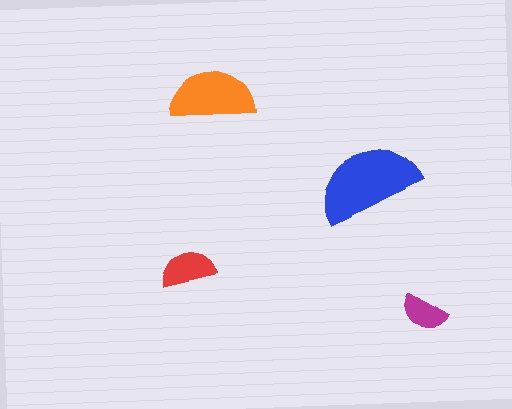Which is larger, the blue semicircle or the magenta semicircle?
The blue one.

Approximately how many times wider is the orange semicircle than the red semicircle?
About 1.5 times wider.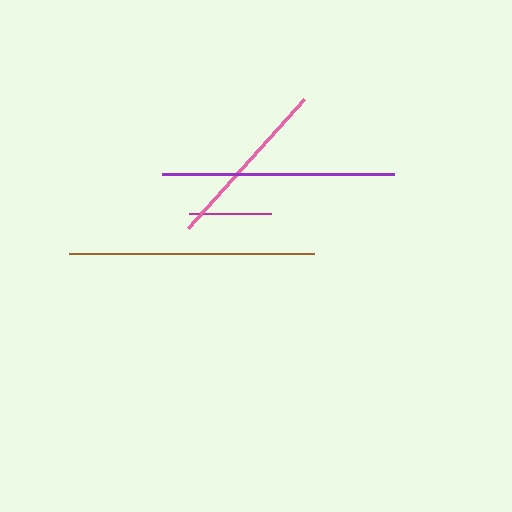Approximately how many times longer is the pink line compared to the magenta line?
The pink line is approximately 2.1 times the length of the magenta line.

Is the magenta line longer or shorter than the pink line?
The pink line is longer than the magenta line.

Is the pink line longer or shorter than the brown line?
The brown line is longer than the pink line.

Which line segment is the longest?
The brown line is the longest at approximately 246 pixels.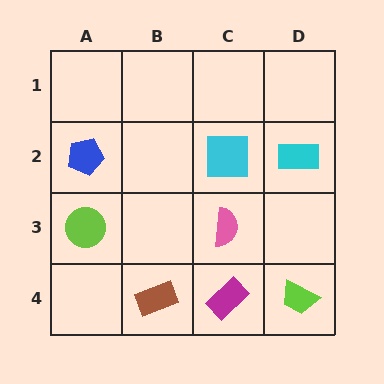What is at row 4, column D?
A lime trapezoid.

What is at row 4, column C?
A magenta rectangle.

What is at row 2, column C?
A cyan square.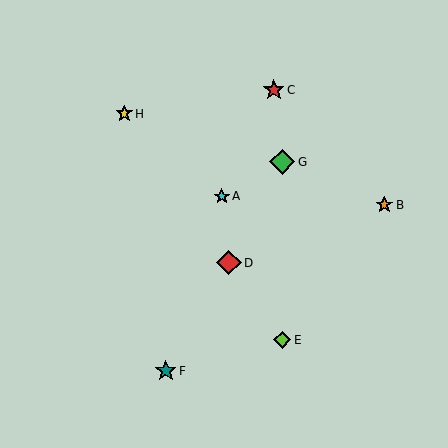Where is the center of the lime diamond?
The center of the lime diamond is at (282, 340).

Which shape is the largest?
The red diamond (labeled D) is the largest.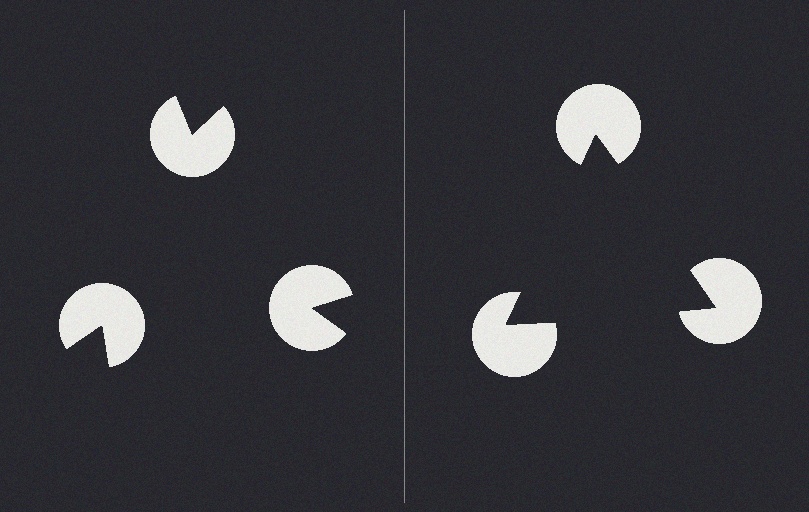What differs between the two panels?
The pac-man discs are positioned identically on both sides; only the wedge orientations differ. On the right they align to a triangle; on the left they are misaligned.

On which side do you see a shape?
An illusory triangle appears on the right side. On the left side the wedge cuts are rotated, so no coherent shape forms.